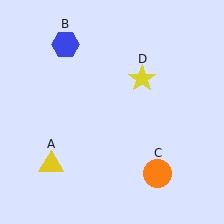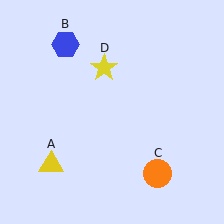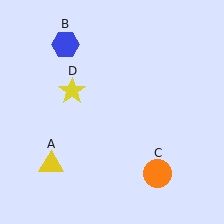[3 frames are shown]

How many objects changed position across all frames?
1 object changed position: yellow star (object D).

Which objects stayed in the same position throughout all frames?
Yellow triangle (object A) and blue hexagon (object B) and orange circle (object C) remained stationary.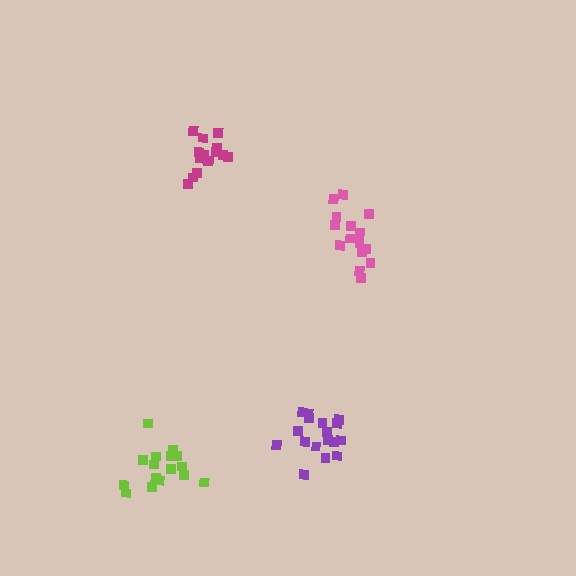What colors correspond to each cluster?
The clusters are colored: pink, lime, purple, magenta.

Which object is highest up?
The magenta cluster is topmost.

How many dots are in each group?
Group 1: 16 dots, Group 2: 16 dots, Group 3: 17 dots, Group 4: 14 dots (63 total).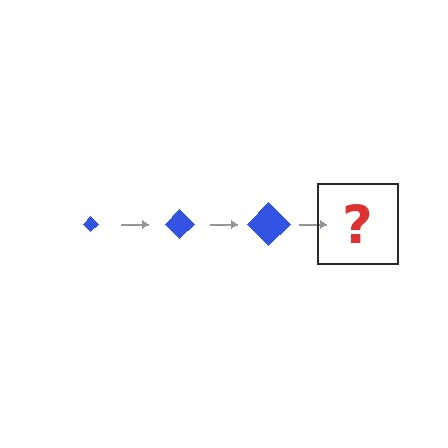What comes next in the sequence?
The next element should be a blue diamond, larger than the previous one.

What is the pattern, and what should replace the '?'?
The pattern is that the diamond gets progressively larger each step. The '?' should be a blue diamond, larger than the previous one.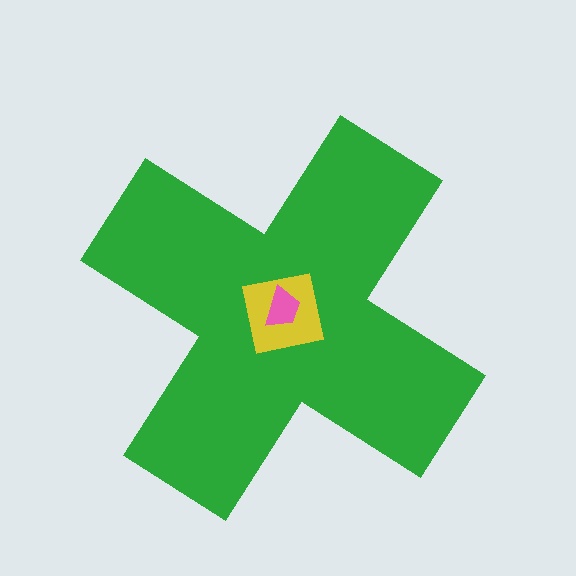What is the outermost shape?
The green cross.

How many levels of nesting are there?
3.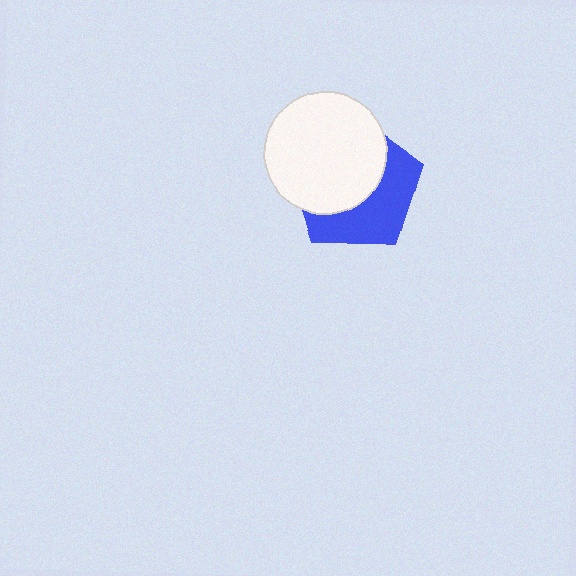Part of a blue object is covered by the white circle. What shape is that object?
It is a pentagon.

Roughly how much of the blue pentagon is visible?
A small part of it is visible (roughly 45%).